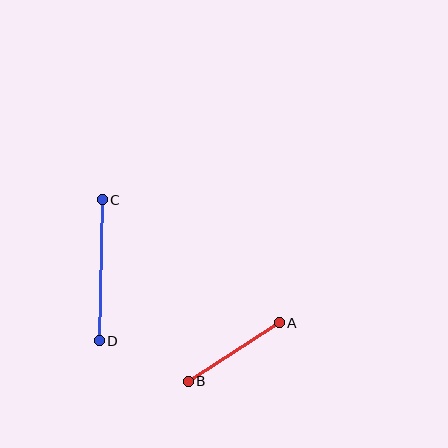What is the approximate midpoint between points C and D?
The midpoint is at approximately (101, 270) pixels.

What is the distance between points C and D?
The distance is approximately 141 pixels.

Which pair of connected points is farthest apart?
Points C and D are farthest apart.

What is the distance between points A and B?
The distance is approximately 108 pixels.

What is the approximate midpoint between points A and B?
The midpoint is at approximately (234, 352) pixels.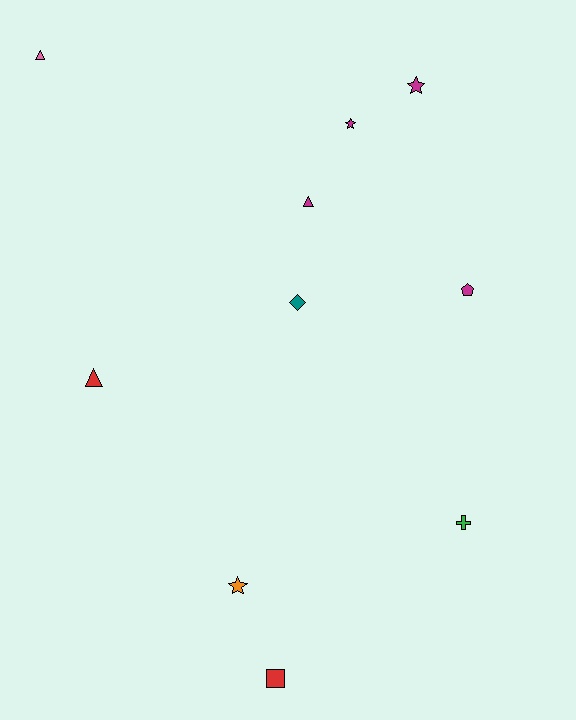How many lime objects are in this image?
There are no lime objects.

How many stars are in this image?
There are 3 stars.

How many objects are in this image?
There are 10 objects.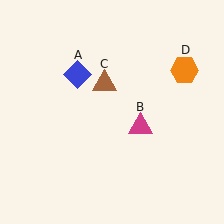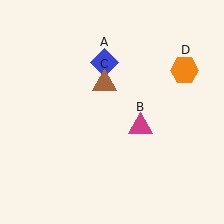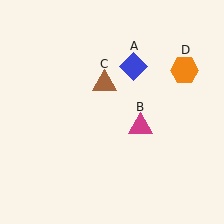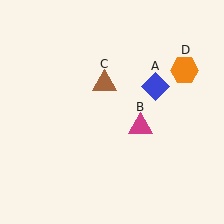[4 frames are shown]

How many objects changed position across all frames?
1 object changed position: blue diamond (object A).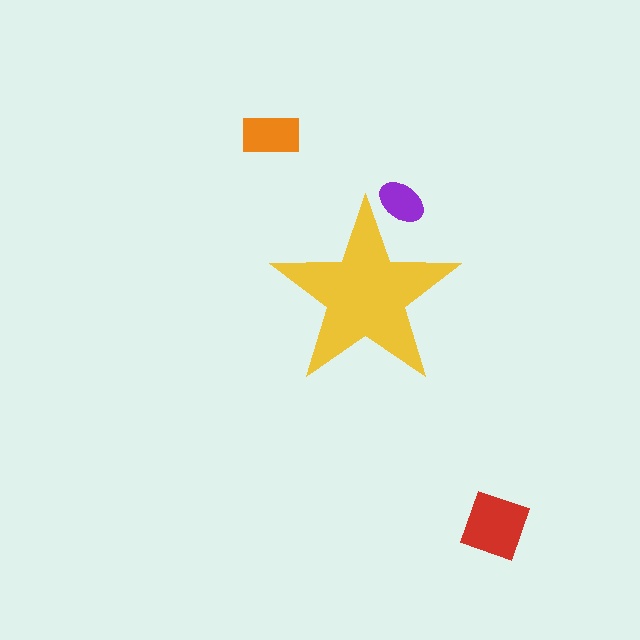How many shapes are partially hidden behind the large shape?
1 shape is partially hidden.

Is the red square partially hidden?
No, the red square is fully visible.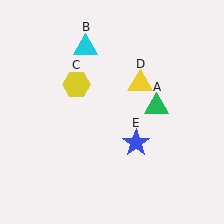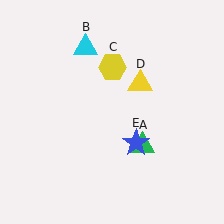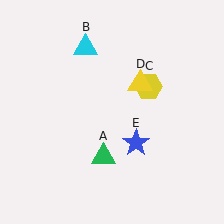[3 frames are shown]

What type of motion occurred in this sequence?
The green triangle (object A), yellow hexagon (object C) rotated clockwise around the center of the scene.